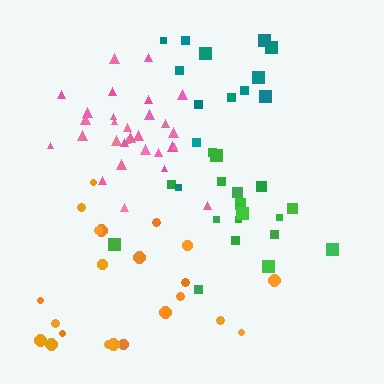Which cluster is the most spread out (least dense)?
Teal.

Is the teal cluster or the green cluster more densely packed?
Green.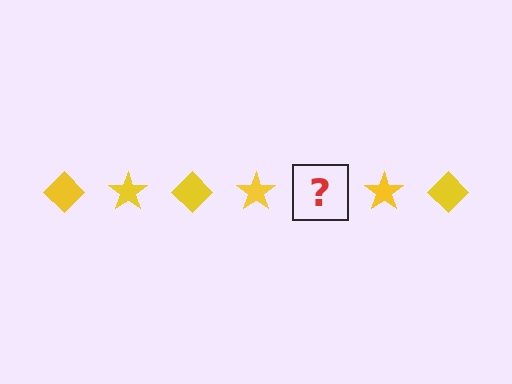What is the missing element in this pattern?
The missing element is a yellow diamond.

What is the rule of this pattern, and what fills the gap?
The rule is that the pattern cycles through diamond, star shapes in yellow. The gap should be filled with a yellow diamond.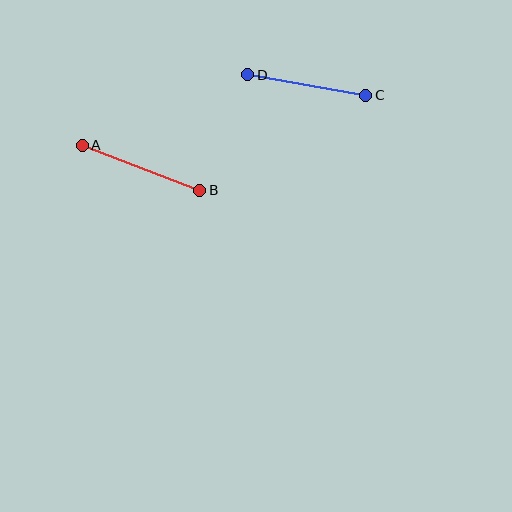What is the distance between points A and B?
The distance is approximately 126 pixels.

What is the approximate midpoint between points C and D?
The midpoint is at approximately (307, 85) pixels.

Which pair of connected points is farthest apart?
Points A and B are farthest apart.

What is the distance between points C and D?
The distance is approximately 120 pixels.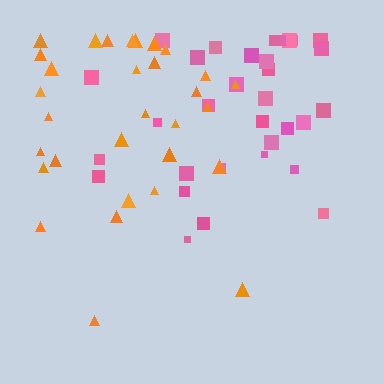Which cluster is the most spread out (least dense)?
Orange.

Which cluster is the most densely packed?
Pink.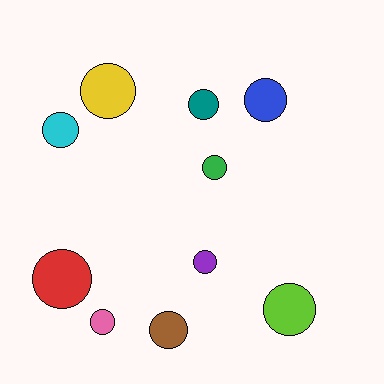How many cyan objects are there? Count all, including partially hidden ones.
There is 1 cyan object.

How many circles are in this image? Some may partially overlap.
There are 10 circles.